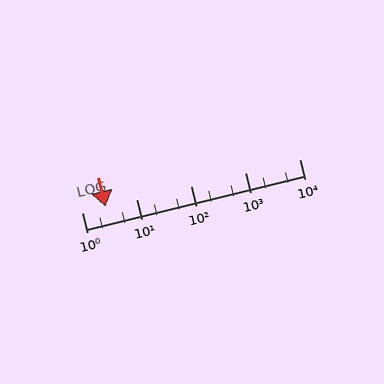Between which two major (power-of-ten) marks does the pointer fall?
The pointer is between 1 and 10.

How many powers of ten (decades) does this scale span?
The scale spans 4 decades, from 1 to 10000.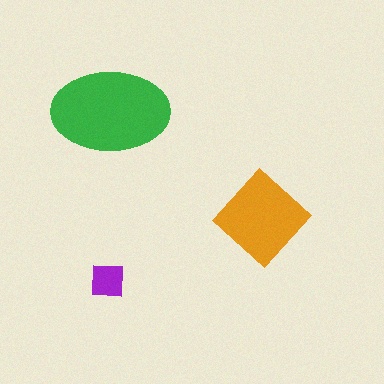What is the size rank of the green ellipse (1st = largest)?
1st.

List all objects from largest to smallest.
The green ellipse, the orange diamond, the purple square.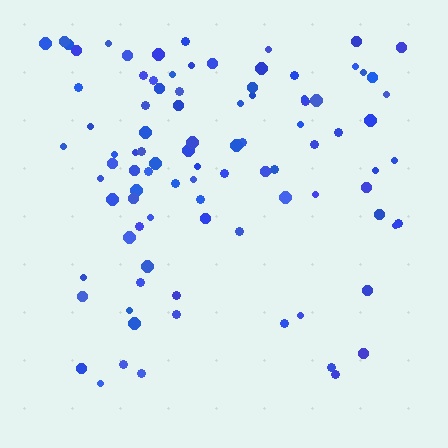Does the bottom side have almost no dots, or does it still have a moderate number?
Still a moderate number, just noticeably fewer than the top.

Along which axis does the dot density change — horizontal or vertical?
Vertical.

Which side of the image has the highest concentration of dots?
The top.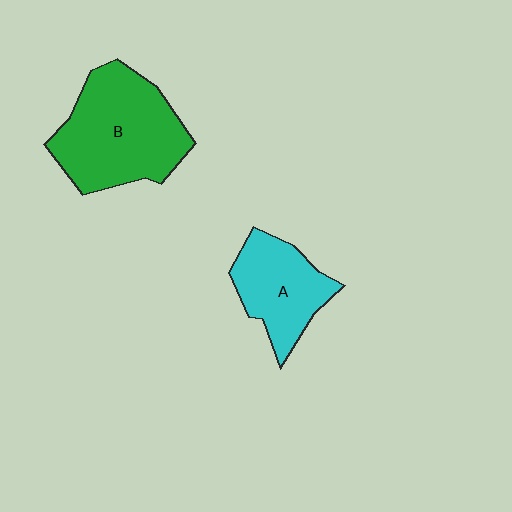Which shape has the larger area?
Shape B (green).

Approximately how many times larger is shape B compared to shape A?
Approximately 1.6 times.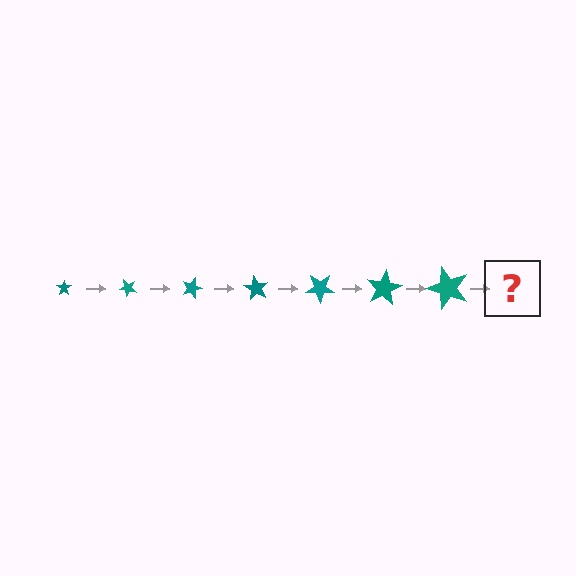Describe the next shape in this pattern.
It should be a star, larger than the previous one and rotated 315 degrees from the start.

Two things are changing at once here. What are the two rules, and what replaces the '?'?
The two rules are that the star grows larger each step and it rotates 45 degrees each step. The '?' should be a star, larger than the previous one and rotated 315 degrees from the start.